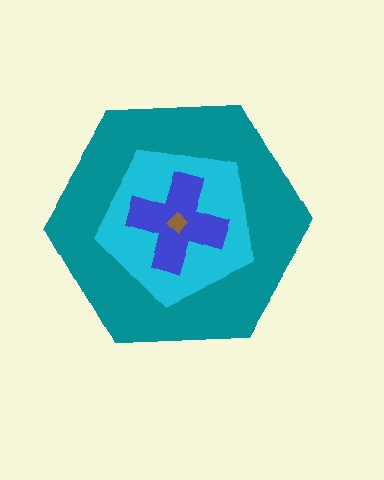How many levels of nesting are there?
4.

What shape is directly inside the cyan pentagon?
The blue cross.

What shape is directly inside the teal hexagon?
The cyan pentagon.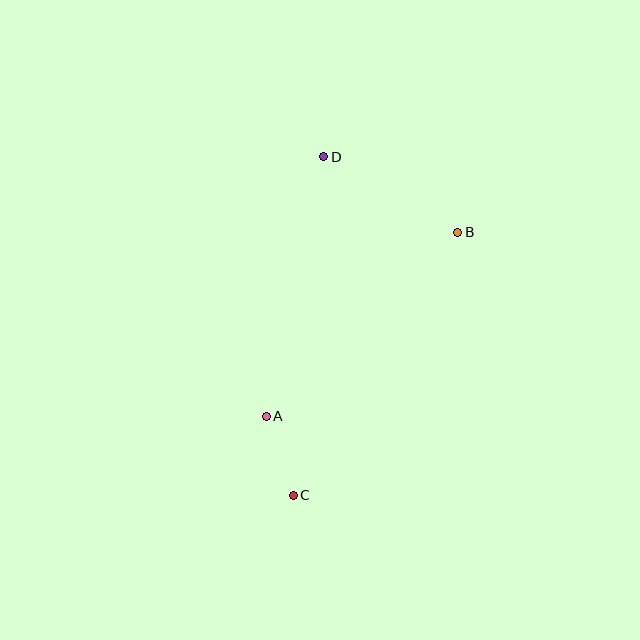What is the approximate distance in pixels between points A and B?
The distance between A and B is approximately 265 pixels.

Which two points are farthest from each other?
Points C and D are farthest from each other.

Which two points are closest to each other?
Points A and C are closest to each other.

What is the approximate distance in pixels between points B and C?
The distance between B and C is approximately 310 pixels.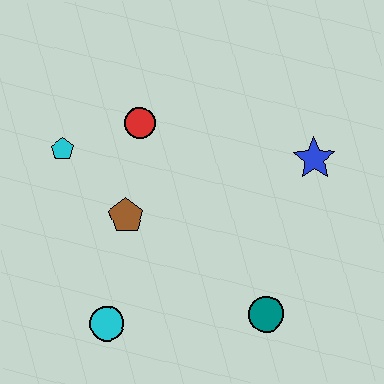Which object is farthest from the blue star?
The cyan circle is farthest from the blue star.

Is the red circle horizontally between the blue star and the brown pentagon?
Yes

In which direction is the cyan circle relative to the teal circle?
The cyan circle is to the left of the teal circle.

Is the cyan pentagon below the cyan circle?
No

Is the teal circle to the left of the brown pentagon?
No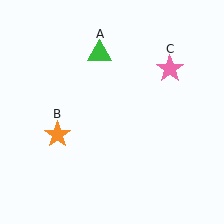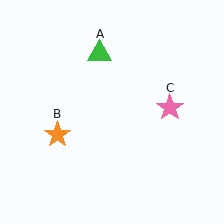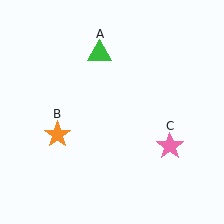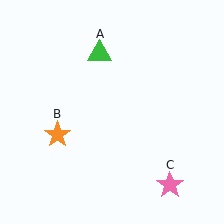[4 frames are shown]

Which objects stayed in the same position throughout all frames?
Green triangle (object A) and orange star (object B) remained stationary.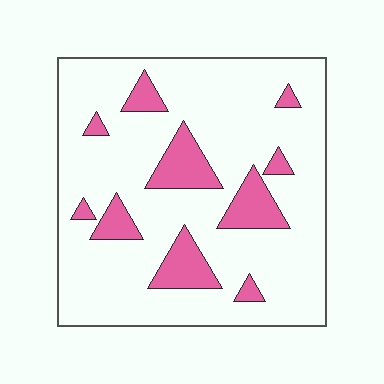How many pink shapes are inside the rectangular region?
10.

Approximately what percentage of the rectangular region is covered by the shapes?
Approximately 15%.